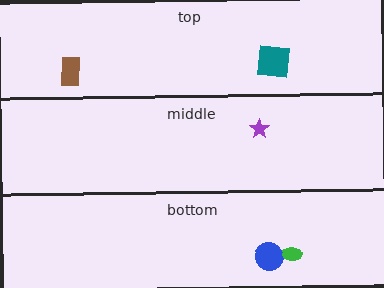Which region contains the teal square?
The top region.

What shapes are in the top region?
The brown rectangle, the teal square.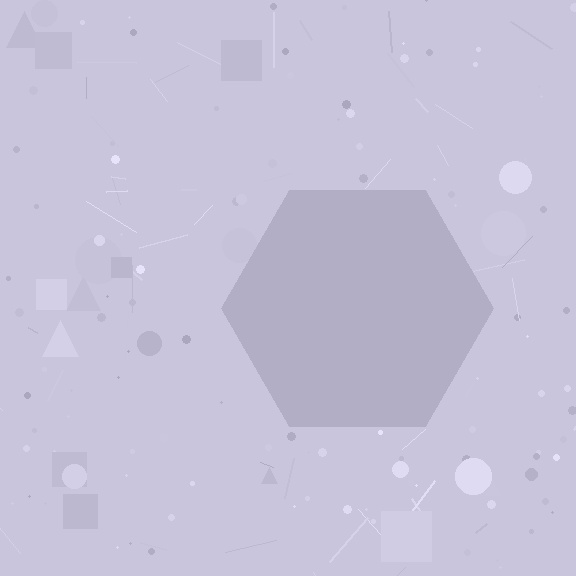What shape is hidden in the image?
A hexagon is hidden in the image.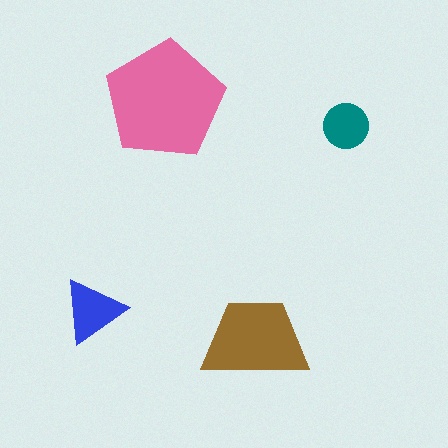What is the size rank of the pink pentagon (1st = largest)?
1st.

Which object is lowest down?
The brown trapezoid is bottommost.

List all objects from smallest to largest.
The teal circle, the blue triangle, the brown trapezoid, the pink pentagon.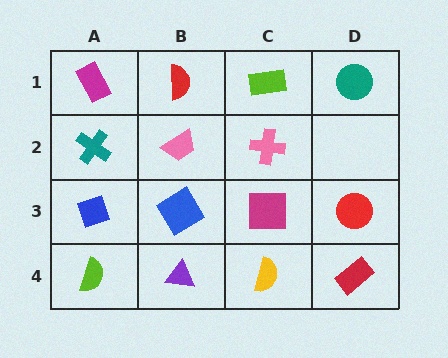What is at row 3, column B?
A blue diamond.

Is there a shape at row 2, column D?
No, that cell is empty.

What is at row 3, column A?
A blue diamond.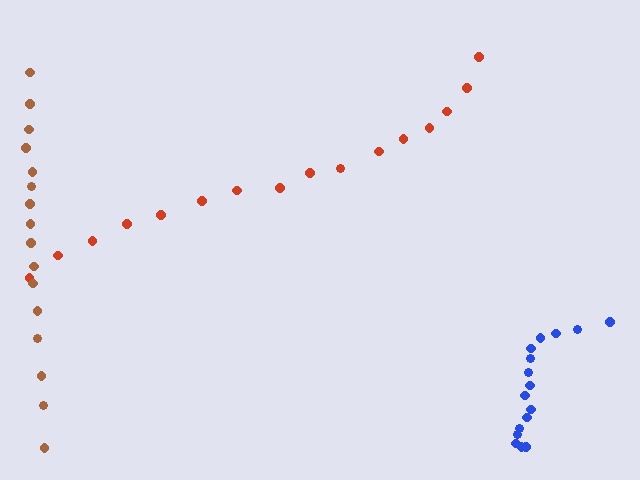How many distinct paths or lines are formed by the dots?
There are 3 distinct paths.